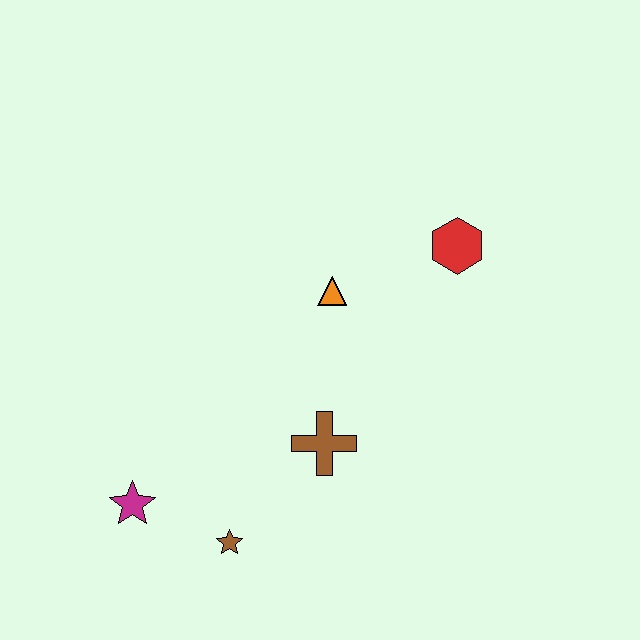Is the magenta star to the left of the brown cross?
Yes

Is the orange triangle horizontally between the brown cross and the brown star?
No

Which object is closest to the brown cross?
The brown star is closest to the brown cross.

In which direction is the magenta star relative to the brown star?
The magenta star is to the left of the brown star.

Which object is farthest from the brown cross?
The red hexagon is farthest from the brown cross.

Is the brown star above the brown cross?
No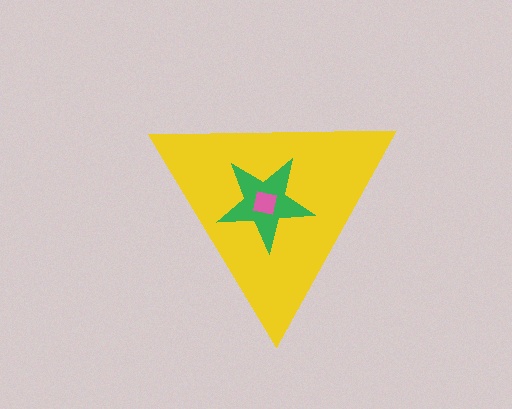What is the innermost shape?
The pink square.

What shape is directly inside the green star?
The pink square.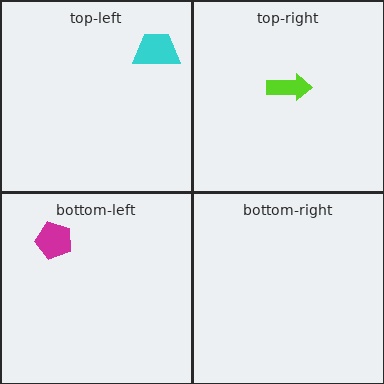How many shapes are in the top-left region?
1.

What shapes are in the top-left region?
The cyan trapezoid.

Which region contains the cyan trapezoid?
The top-left region.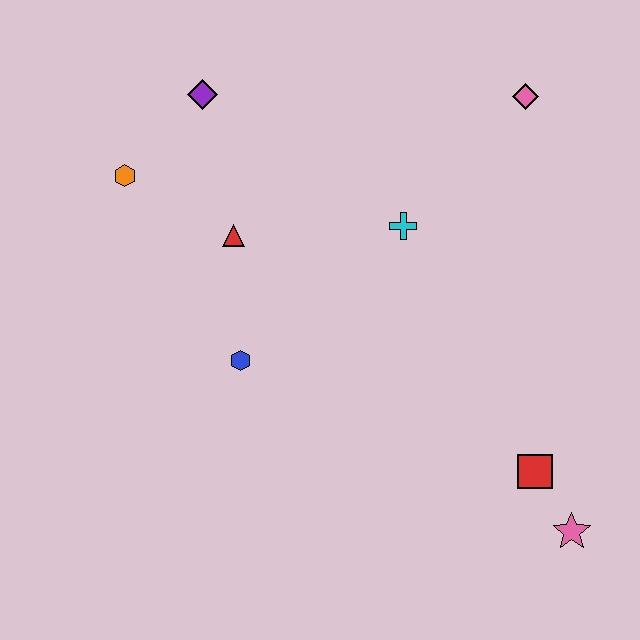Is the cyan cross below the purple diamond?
Yes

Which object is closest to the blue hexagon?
The red triangle is closest to the blue hexagon.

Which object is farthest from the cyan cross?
The pink star is farthest from the cyan cross.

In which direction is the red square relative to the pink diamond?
The red square is below the pink diamond.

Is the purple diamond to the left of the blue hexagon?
Yes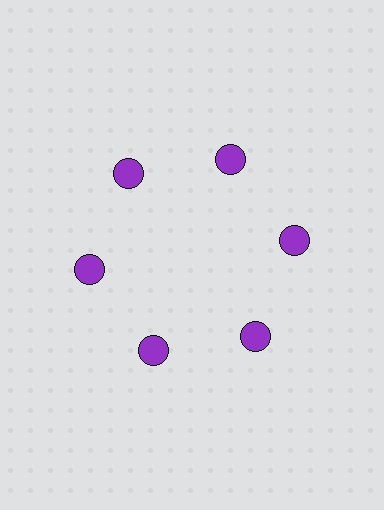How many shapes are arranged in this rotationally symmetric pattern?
There are 6 shapes, arranged in 6 groups of 1.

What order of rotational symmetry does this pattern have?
This pattern has 6-fold rotational symmetry.